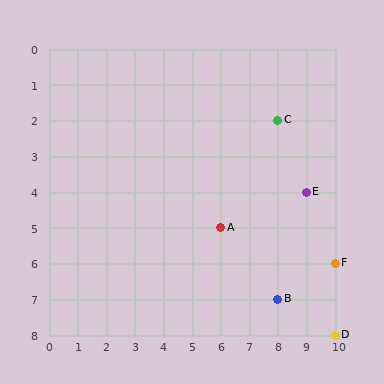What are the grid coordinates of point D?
Point D is at grid coordinates (10, 8).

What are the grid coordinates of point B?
Point B is at grid coordinates (8, 7).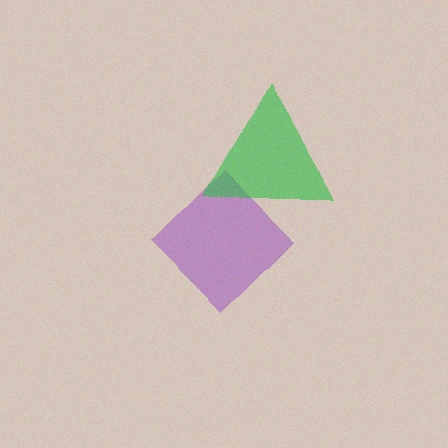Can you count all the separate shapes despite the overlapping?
Yes, there are 2 separate shapes.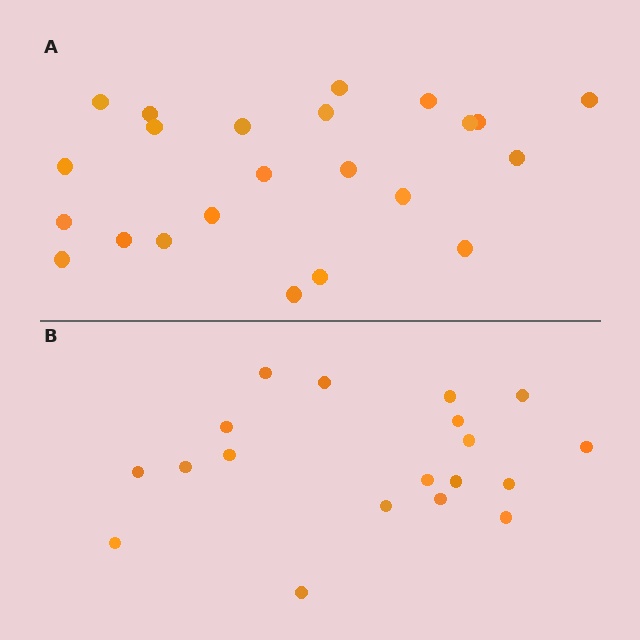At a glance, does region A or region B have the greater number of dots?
Region A (the top region) has more dots.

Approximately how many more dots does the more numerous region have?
Region A has about 4 more dots than region B.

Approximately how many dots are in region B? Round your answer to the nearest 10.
About 20 dots. (The exact count is 19, which rounds to 20.)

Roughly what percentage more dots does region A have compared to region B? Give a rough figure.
About 20% more.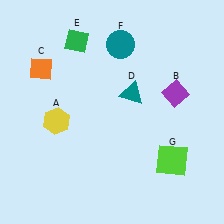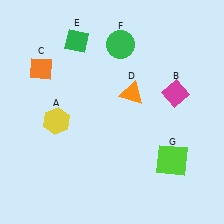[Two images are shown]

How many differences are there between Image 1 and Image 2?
There are 3 differences between the two images.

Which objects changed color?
B changed from purple to magenta. D changed from teal to orange. F changed from teal to green.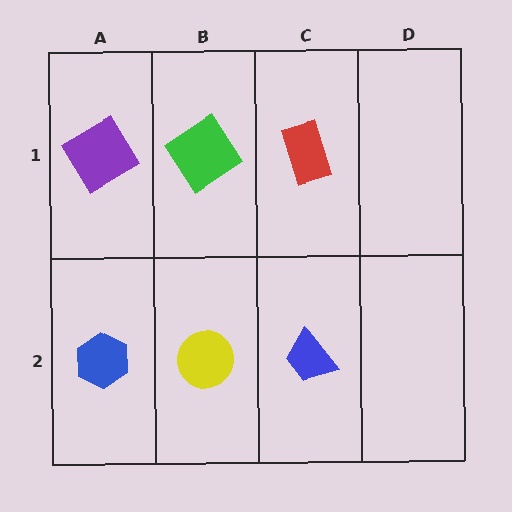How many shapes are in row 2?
3 shapes.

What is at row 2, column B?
A yellow circle.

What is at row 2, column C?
A blue trapezoid.